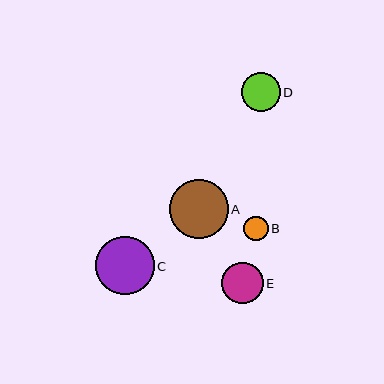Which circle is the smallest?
Circle B is the smallest with a size of approximately 24 pixels.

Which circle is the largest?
Circle A is the largest with a size of approximately 59 pixels.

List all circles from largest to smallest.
From largest to smallest: A, C, E, D, B.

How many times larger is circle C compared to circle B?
Circle C is approximately 2.4 times the size of circle B.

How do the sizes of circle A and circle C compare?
Circle A and circle C are approximately the same size.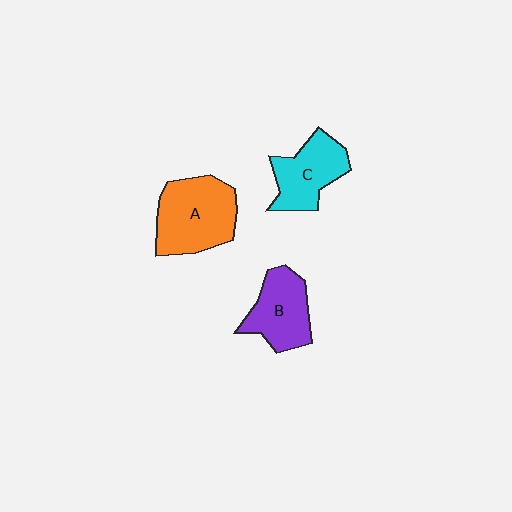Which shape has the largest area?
Shape A (orange).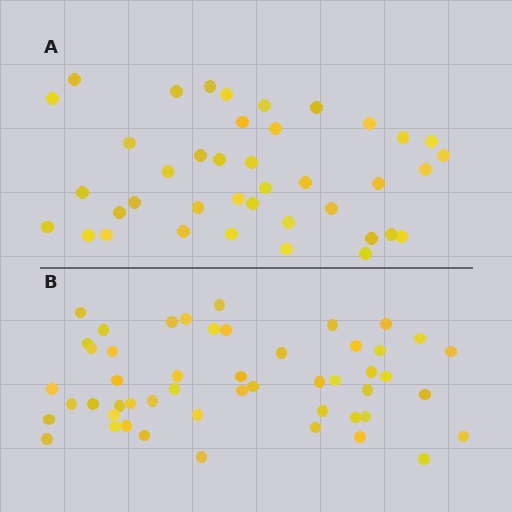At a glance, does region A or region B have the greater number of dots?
Region B (the bottom region) has more dots.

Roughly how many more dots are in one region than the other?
Region B has roughly 10 or so more dots than region A.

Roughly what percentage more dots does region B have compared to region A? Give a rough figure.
About 25% more.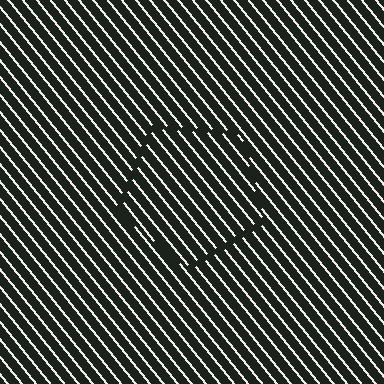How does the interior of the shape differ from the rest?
The interior of the shape contains the same grating, shifted by half a period — the contour is defined by the phase discontinuity where line-ends from the inner and outer gratings abut.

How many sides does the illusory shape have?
5 sides — the line-ends trace a pentagon.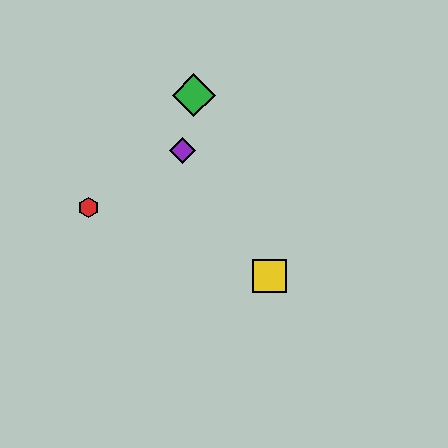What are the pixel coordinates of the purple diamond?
The purple diamond is at (183, 151).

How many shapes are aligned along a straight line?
3 shapes (the blue diamond, the green diamond, the yellow square) are aligned along a straight line.